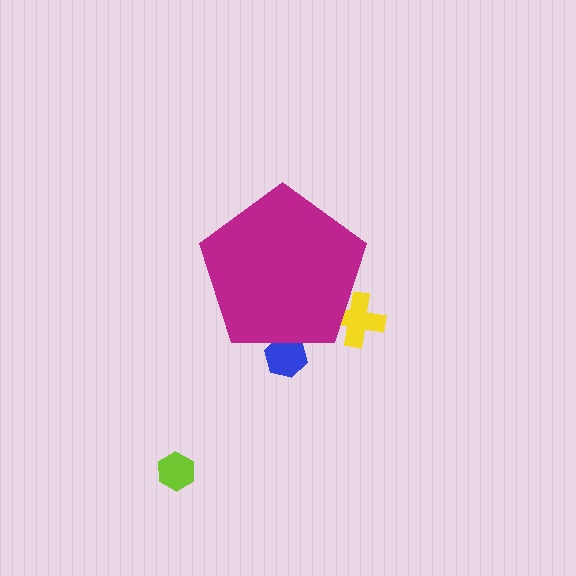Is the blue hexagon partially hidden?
Yes, the blue hexagon is partially hidden behind the magenta pentagon.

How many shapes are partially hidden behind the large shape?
2 shapes are partially hidden.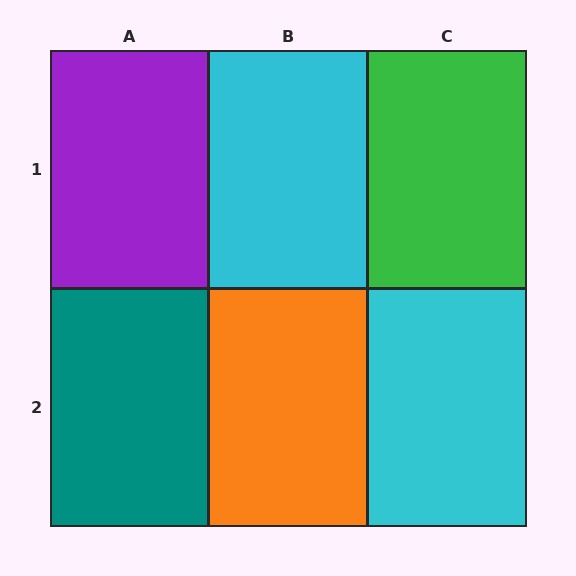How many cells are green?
1 cell is green.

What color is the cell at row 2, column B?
Orange.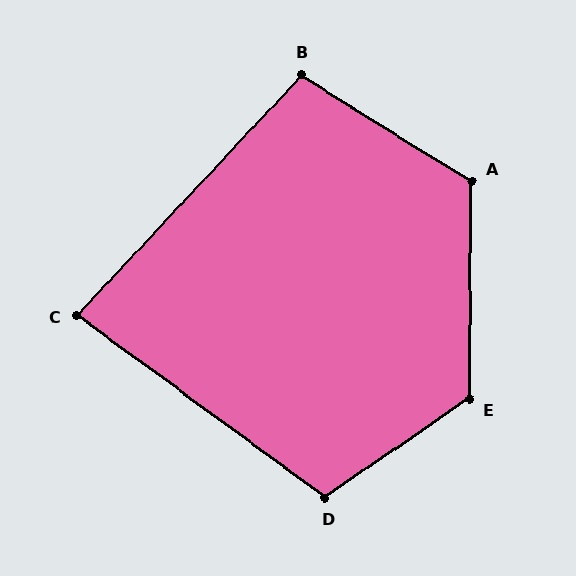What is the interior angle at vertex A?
Approximately 121 degrees (obtuse).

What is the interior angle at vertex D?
Approximately 109 degrees (obtuse).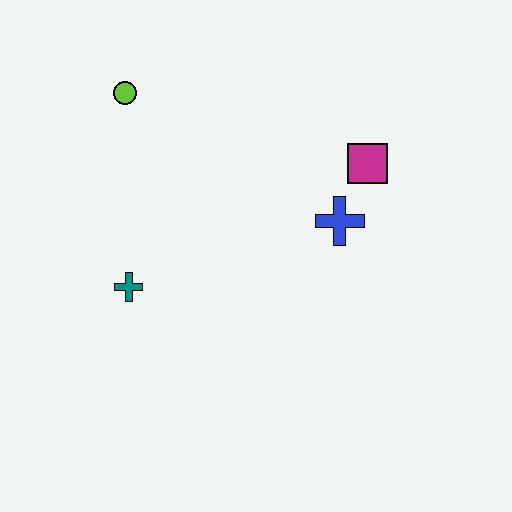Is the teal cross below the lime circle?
Yes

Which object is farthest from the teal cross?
The magenta square is farthest from the teal cross.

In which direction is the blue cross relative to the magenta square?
The blue cross is below the magenta square.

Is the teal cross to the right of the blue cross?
No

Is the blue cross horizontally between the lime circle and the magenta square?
Yes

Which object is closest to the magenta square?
The blue cross is closest to the magenta square.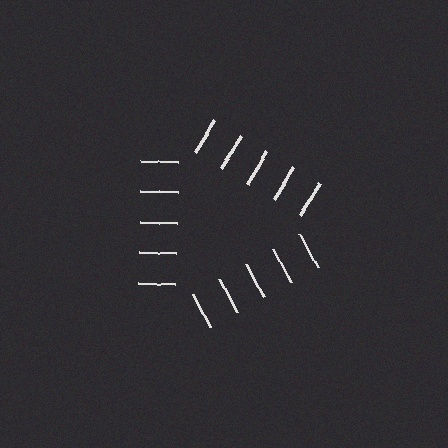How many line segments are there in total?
15 — 5 along each of the 3 edges.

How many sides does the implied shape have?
3 sides — the line-ends trace a triangle.